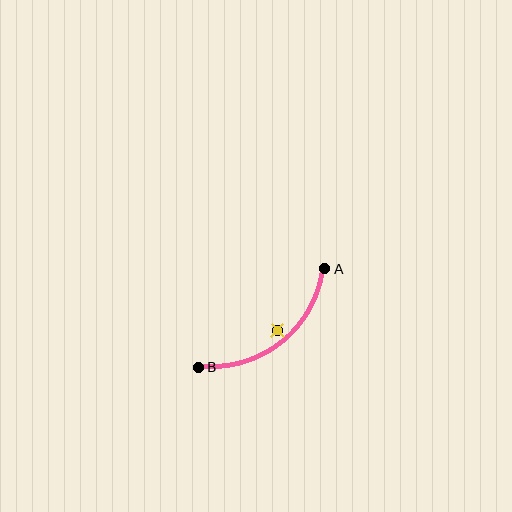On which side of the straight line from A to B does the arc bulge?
The arc bulges below and to the right of the straight line connecting A and B.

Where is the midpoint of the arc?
The arc midpoint is the point on the curve farthest from the straight line joining A and B. It sits below and to the right of that line.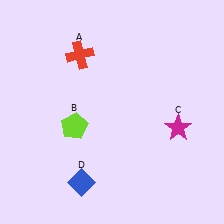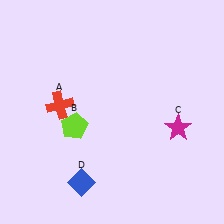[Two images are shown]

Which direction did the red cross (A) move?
The red cross (A) moved down.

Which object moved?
The red cross (A) moved down.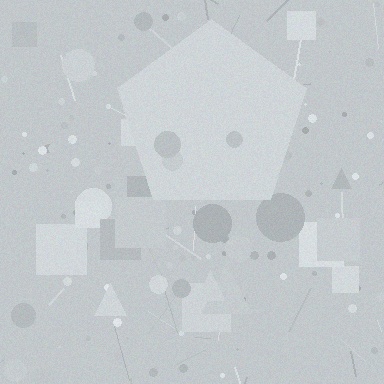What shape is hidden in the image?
A pentagon is hidden in the image.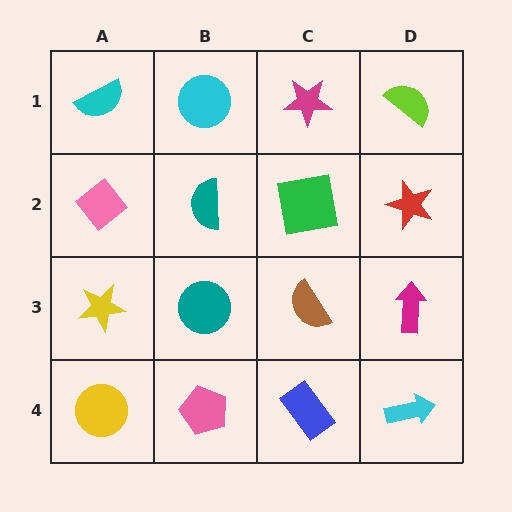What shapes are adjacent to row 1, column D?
A red star (row 2, column D), a magenta star (row 1, column C).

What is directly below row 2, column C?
A brown semicircle.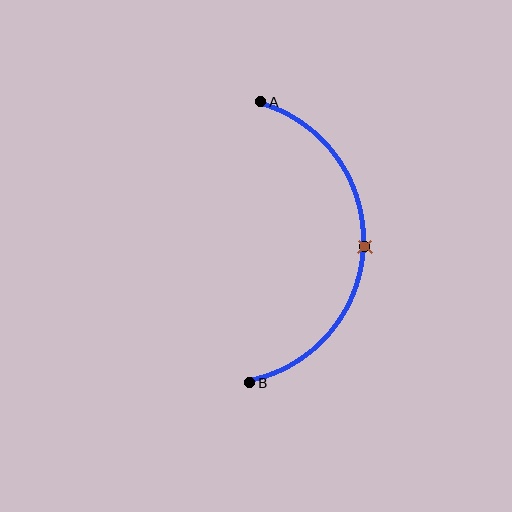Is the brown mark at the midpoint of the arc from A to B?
Yes. The brown mark lies on the arc at equal arc-length from both A and B — it is the arc midpoint.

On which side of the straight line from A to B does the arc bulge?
The arc bulges to the right of the straight line connecting A and B.